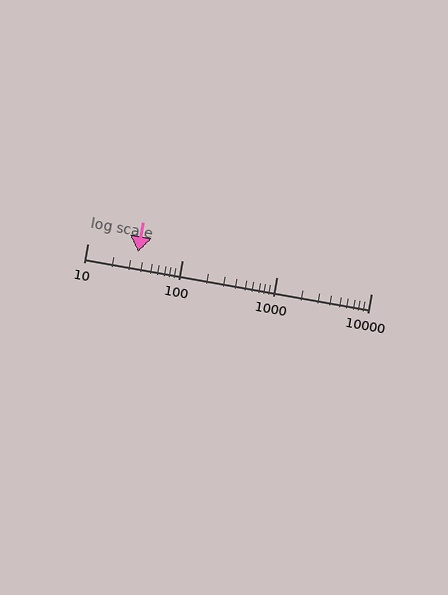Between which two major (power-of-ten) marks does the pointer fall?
The pointer is between 10 and 100.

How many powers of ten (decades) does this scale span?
The scale spans 3 decades, from 10 to 10000.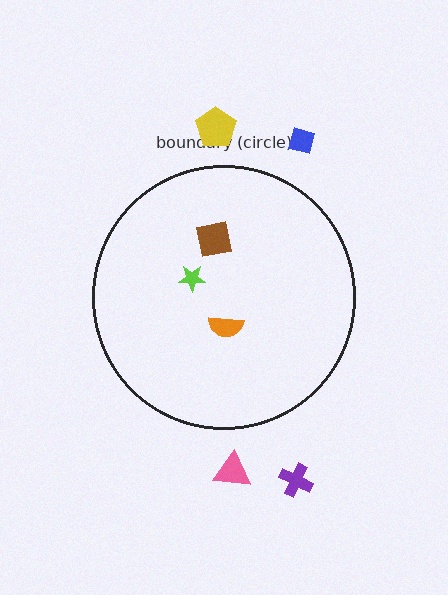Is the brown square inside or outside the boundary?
Inside.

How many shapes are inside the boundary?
3 inside, 4 outside.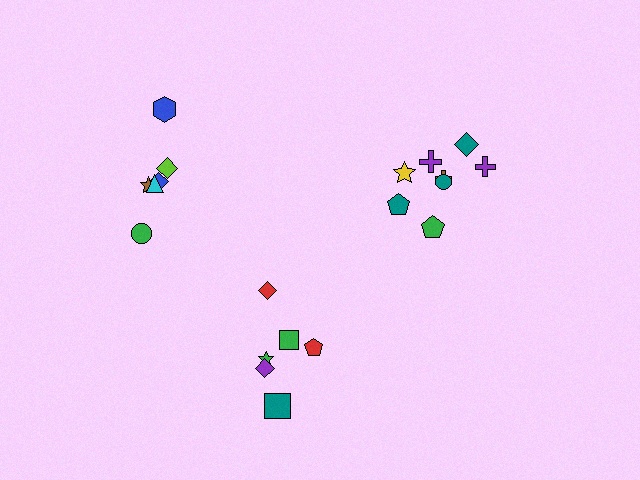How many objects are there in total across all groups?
There are 20 objects.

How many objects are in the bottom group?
There are 6 objects.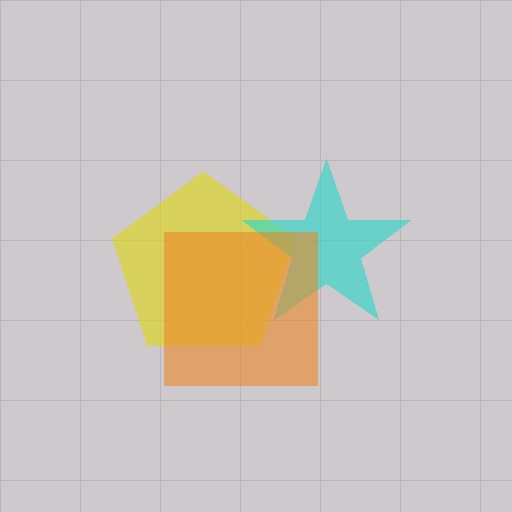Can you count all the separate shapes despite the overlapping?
Yes, there are 3 separate shapes.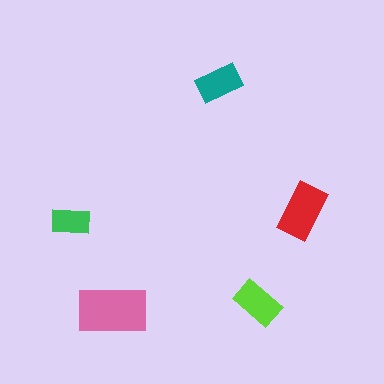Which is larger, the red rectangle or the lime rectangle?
The red one.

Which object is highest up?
The teal rectangle is topmost.